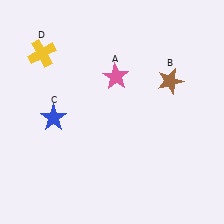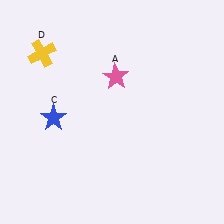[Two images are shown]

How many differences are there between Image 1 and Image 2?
There is 1 difference between the two images.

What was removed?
The brown star (B) was removed in Image 2.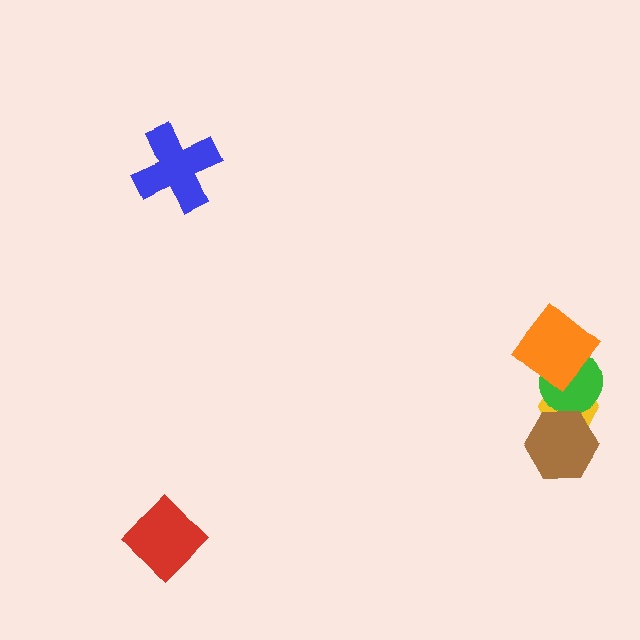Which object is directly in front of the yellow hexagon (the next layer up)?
The green circle is directly in front of the yellow hexagon.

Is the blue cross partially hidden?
No, no other shape covers it.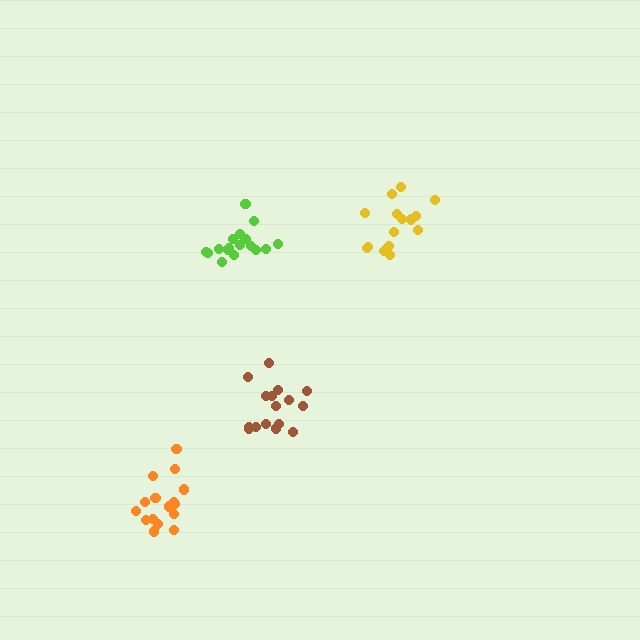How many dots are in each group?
Group 1: 17 dots, Group 2: 17 dots, Group 3: 16 dots, Group 4: 16 dots (66 total).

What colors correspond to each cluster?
The clusters are colored: yellow, lime, orange, brown.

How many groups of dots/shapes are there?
There are 4 groups.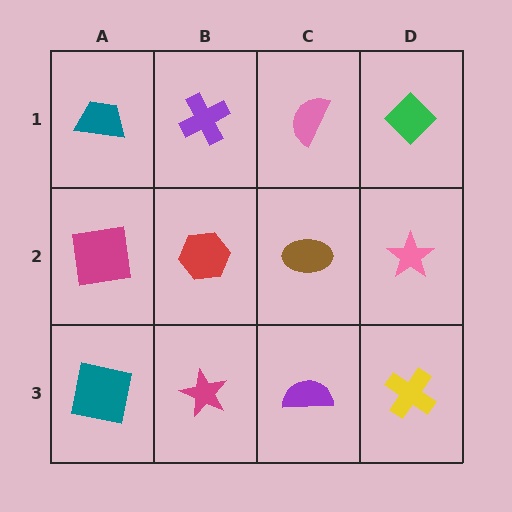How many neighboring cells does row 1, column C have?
3.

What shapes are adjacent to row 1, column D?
A pink star (row 2, column D), a pink semicircle (row 1, column C).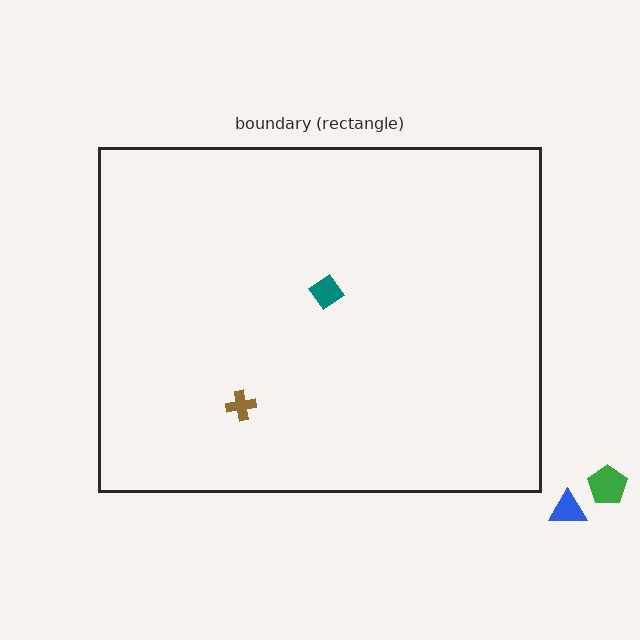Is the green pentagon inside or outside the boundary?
Outside.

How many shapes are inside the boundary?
2 inside, 2 outside.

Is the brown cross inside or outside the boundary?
Inside.